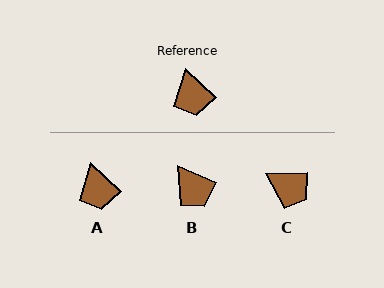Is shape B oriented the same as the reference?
No, it is off by about 21 degrees.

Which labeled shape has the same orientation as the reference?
A.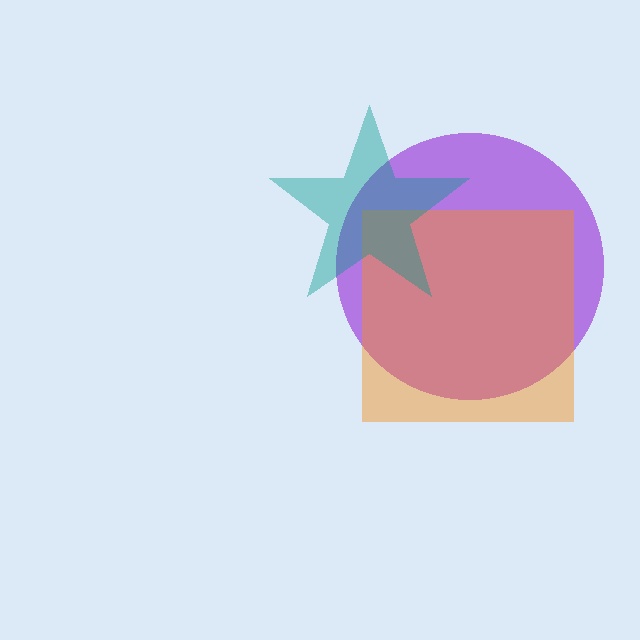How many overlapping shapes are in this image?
There are 3 overlapping shapes in the image.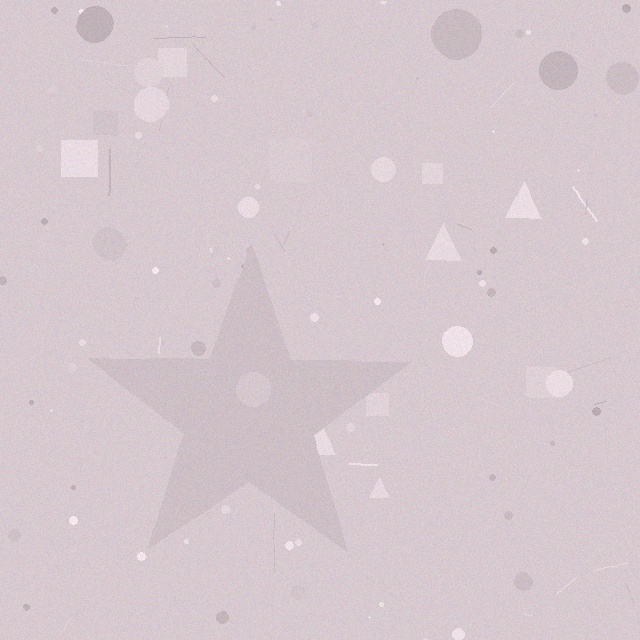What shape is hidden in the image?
A star is hidden in the image.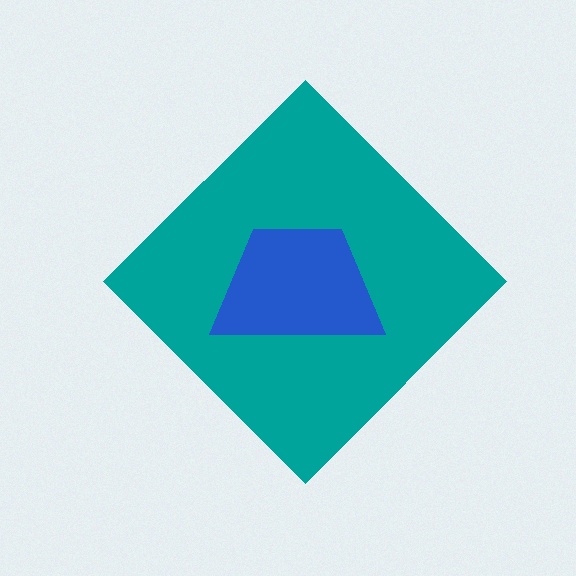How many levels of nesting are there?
2.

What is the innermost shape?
The blue trapezoid.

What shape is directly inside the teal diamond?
The blue trapezoid.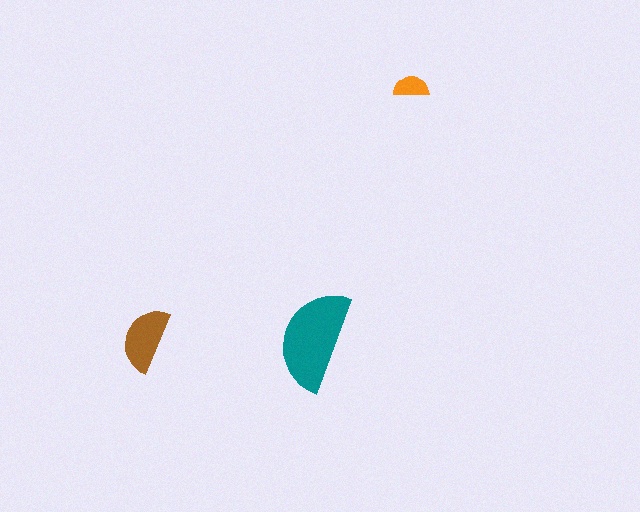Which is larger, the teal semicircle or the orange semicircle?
The teal one.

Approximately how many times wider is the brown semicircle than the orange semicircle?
About 2 times wider.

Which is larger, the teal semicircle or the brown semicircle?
The teal one.